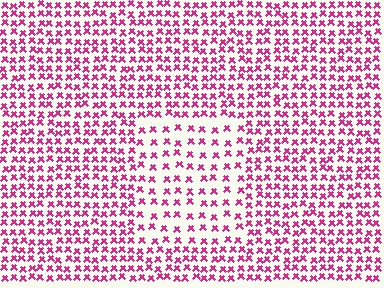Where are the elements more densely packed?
The elements are more densely packed outside the rectangle boundary.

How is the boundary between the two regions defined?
The boundary is defined by a change in element density (approximately 1.8x ratio). All elements are the same color, size, and shape.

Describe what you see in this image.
The image contains small magenta elements arranged at two different densities. A rectangle-shaped region is visible where the elements are less densely packed than the surrounding area.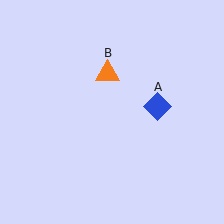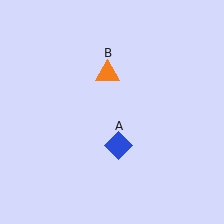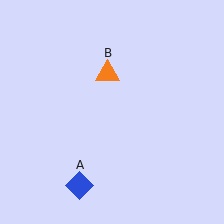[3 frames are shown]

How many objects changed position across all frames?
1 object changed position: blue diamond (object A).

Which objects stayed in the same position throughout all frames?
Orange triangle (object B) remained stationary.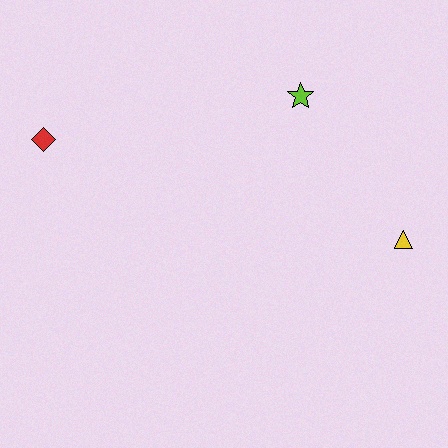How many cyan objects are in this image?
There are no cyan objects.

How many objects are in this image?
There are 3 objects.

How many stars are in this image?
There is 1 star.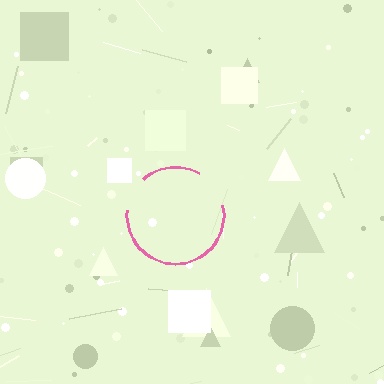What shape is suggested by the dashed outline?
The dashed outline suggests a circle.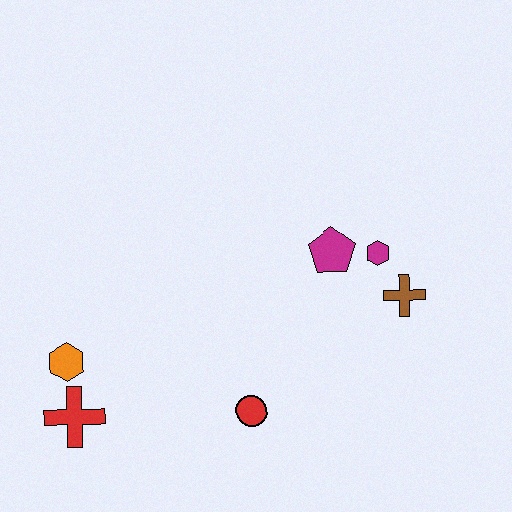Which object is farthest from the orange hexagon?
The brown cross is farthest from the orange hexagon.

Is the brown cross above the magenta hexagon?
No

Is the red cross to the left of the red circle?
Yes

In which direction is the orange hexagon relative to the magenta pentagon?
The orange hexagon is to the left of the magenta pentagon.